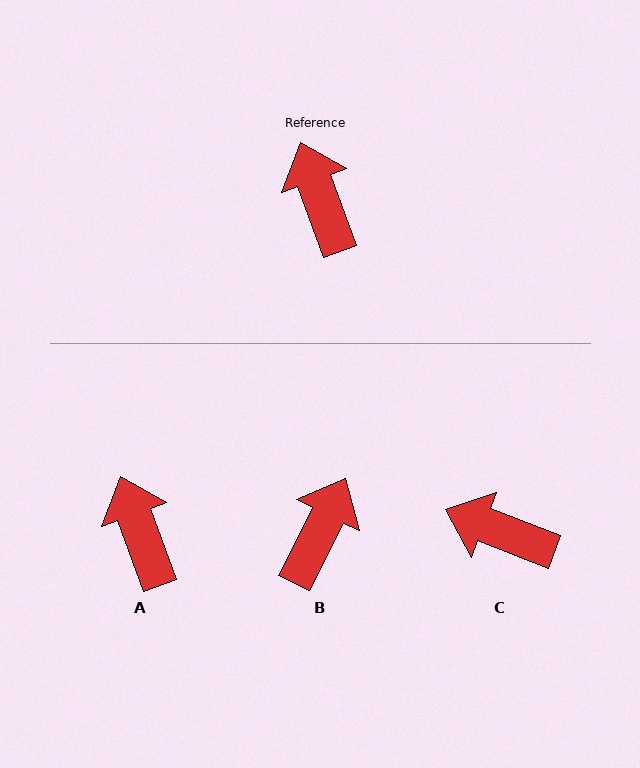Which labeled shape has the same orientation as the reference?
A.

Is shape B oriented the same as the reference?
No, it is off by about 46 degrees.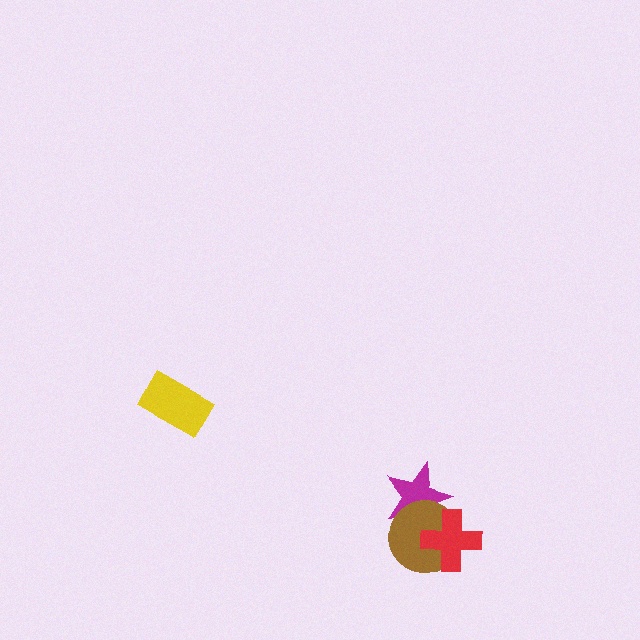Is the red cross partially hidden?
No, no other shape covers it.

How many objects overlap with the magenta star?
2 objects overlap with the magenta star.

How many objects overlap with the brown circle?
2 objects overlap with the brown circle.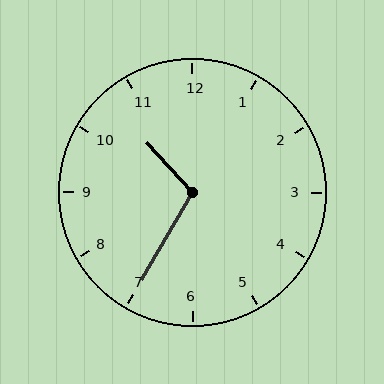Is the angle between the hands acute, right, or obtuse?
It is obtuse.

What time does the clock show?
10:35.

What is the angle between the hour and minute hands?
Approximately 108 degrees.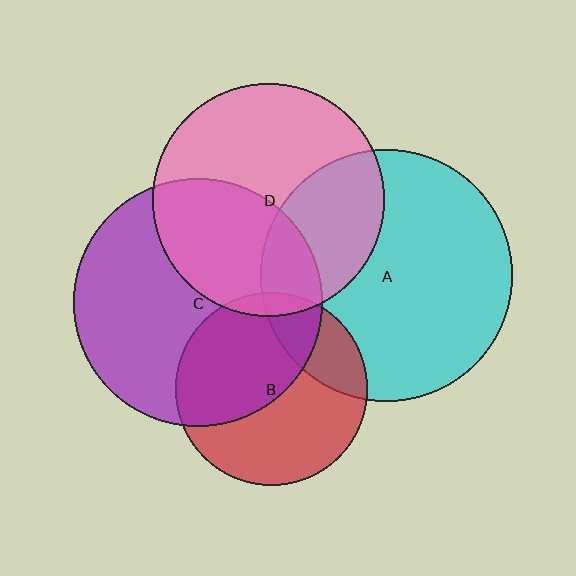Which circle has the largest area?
Circle A (cyan).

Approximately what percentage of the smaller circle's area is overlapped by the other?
Approximately 5%.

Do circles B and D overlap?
Yes.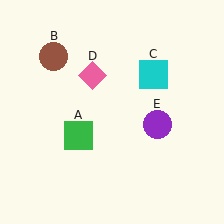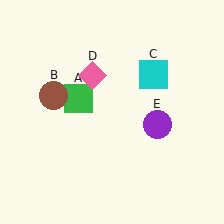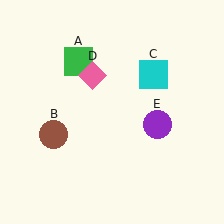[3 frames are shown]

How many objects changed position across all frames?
2 objects changed position: green square (object A), brown circle (object B).